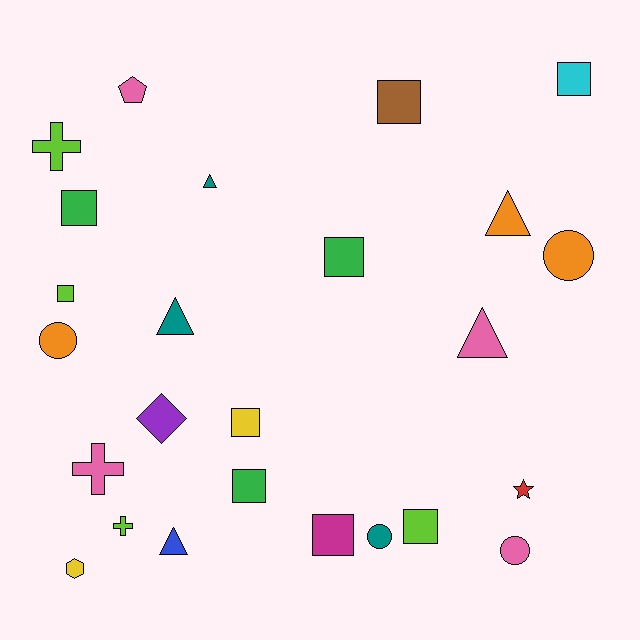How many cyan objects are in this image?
There is 1 cyan object.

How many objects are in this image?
There are 25 objects.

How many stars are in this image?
There is 1 star.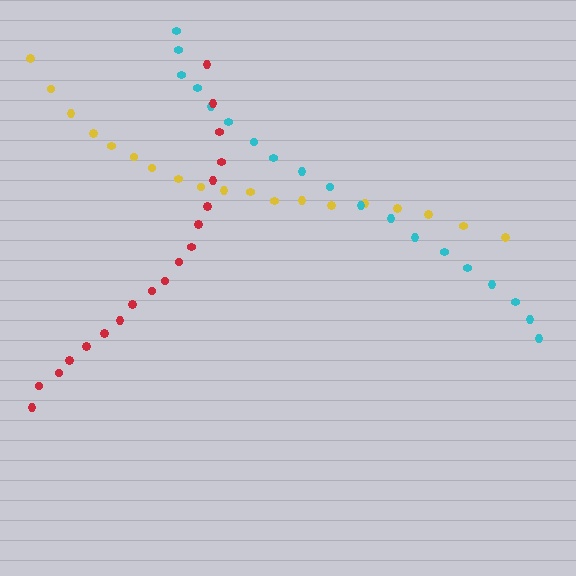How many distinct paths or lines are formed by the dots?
There are 3 distinct paths.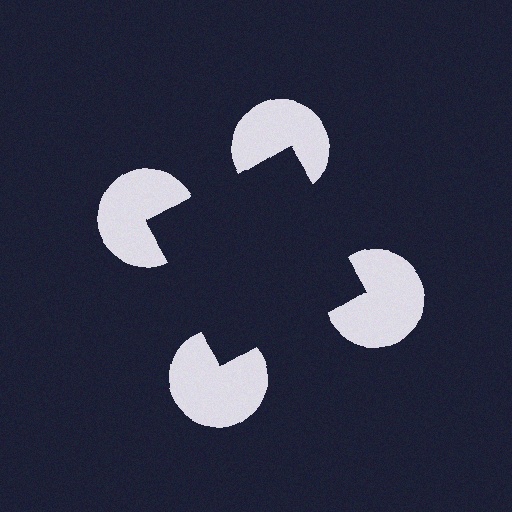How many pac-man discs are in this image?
There are 4 — one at each vertex of the illusory square.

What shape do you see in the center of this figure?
An illusory square — its edges are inferred from the aligned wedge cuts in the pac-man discs, not physically drawn.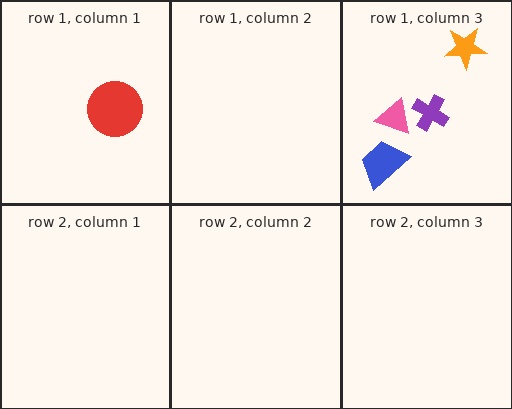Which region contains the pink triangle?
The row 1, column 3 region.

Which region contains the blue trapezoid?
The row 1, column 3 region.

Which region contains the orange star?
The row 1, column 3 region.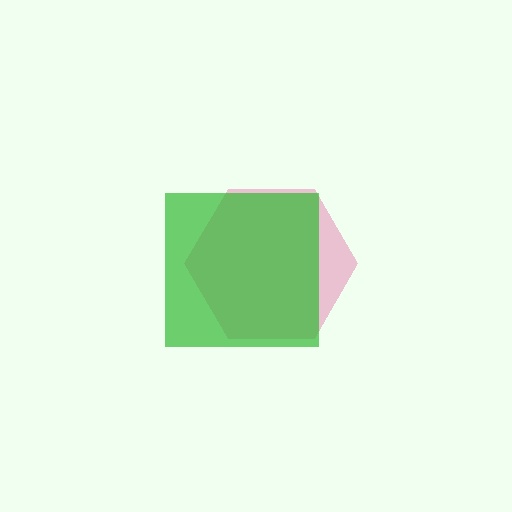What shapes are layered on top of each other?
The layered shapes are: a pink hexagon, a green square.